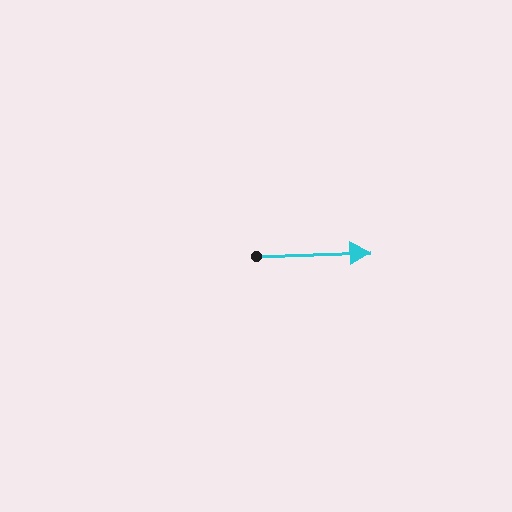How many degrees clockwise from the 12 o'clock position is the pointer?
Approximately 88 degrees.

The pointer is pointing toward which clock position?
Roughly 3 o'clock.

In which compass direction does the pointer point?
East.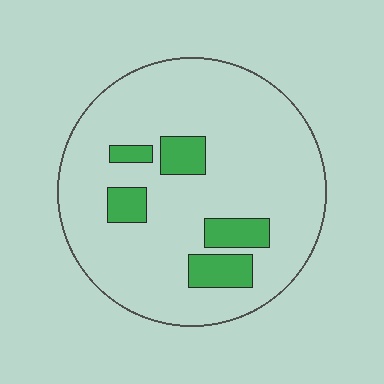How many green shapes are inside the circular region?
5.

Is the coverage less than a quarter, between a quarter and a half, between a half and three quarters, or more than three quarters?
Less than a quarter.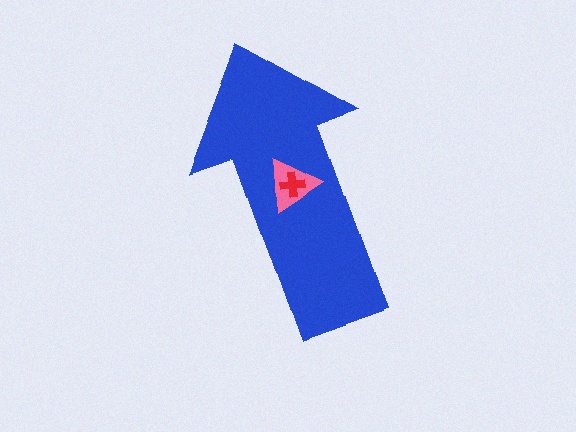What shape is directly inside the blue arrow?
The pink triangle.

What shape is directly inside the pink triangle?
The red cross.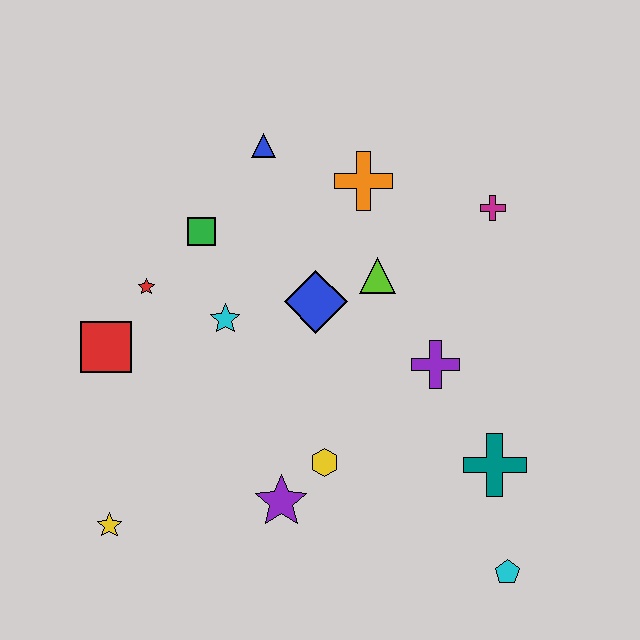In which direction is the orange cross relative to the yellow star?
The orange cross is above the yellow star.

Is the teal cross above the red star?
No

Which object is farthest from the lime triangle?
The yellow star is farthest from the lime triangle.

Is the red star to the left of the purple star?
Yes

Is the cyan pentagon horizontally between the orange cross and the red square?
No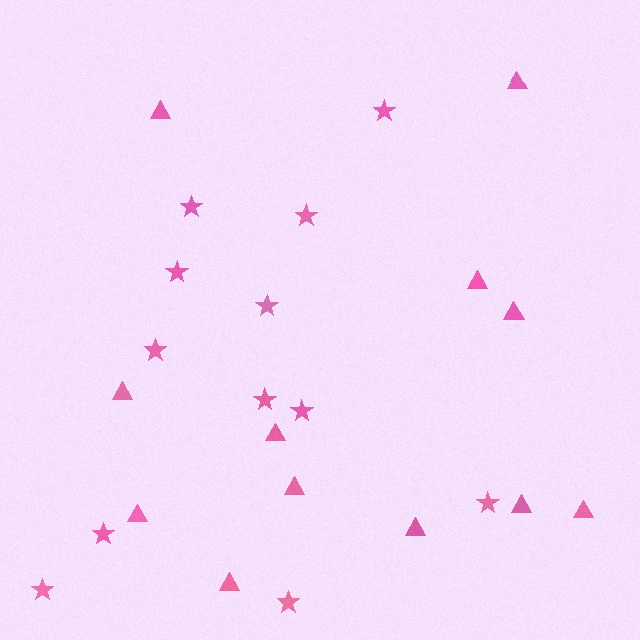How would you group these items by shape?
There are 2 groups: one group of stars (12) and one group of triangles (12).